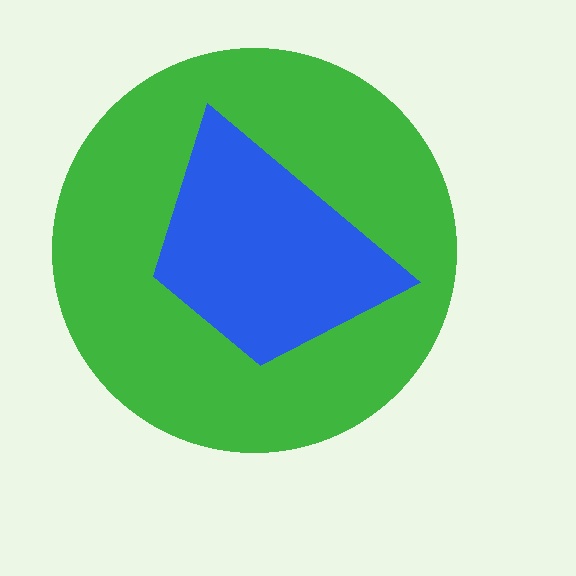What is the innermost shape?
The blue trapezoid.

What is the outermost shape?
The green circle.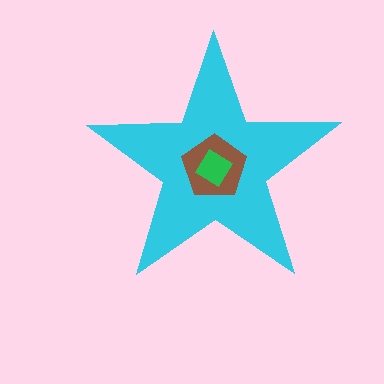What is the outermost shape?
The cyan star.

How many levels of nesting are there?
3.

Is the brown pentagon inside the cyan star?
Yes.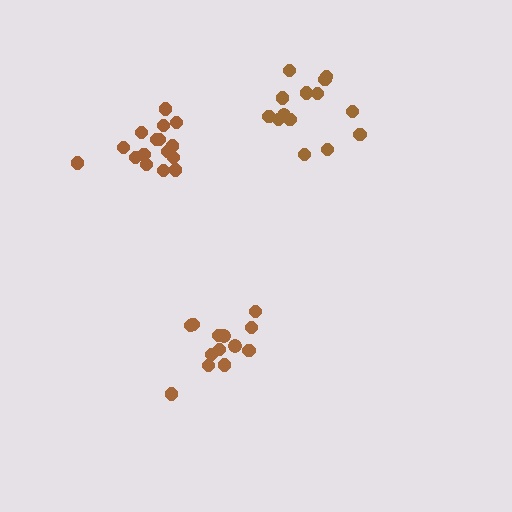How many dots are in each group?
Group 1: 13 dots, Group 2: 14 dots, Group 3: 16 dots (43 total).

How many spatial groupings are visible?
There are 3 spatial groupings.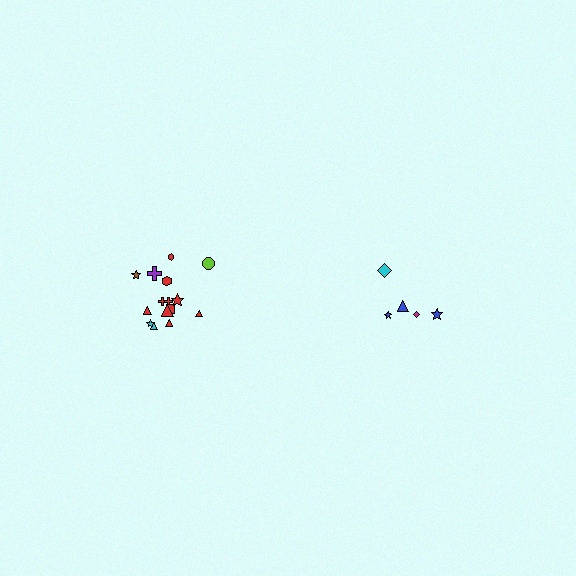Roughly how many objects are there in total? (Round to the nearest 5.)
Roughly 20 objects in total.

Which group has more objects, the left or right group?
The left group.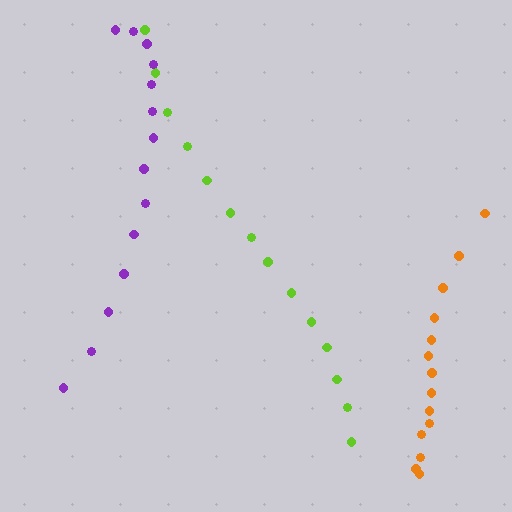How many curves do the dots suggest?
There are 3 distinct paths.